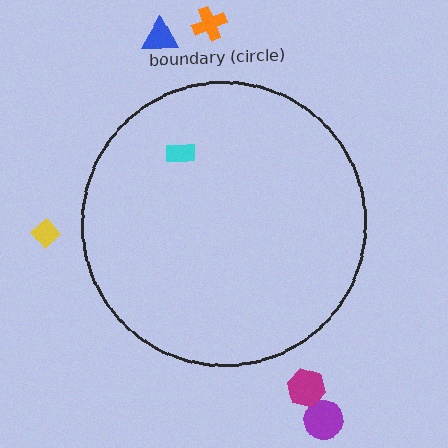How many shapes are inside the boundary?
1 inside, 5 outside.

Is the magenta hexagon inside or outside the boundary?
Outside.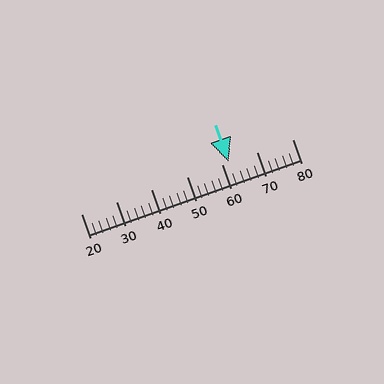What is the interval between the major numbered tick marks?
The major tick marks are spaced 10 units apart.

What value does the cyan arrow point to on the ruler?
The cyan arrow points to approximately 62.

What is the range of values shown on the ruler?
The ruler shows values from 20 to 80.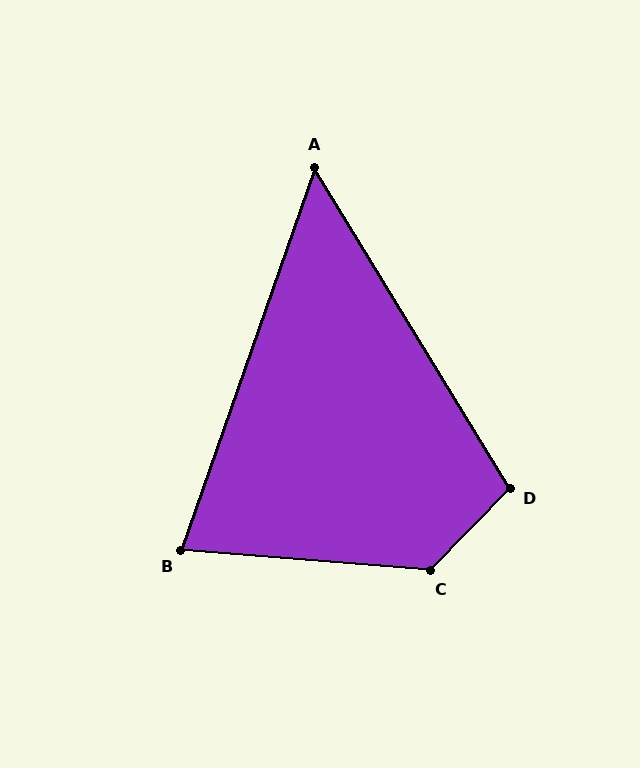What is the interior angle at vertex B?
Approximately 75 degrees (acute).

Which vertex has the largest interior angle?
C, at approximately 129 degrees.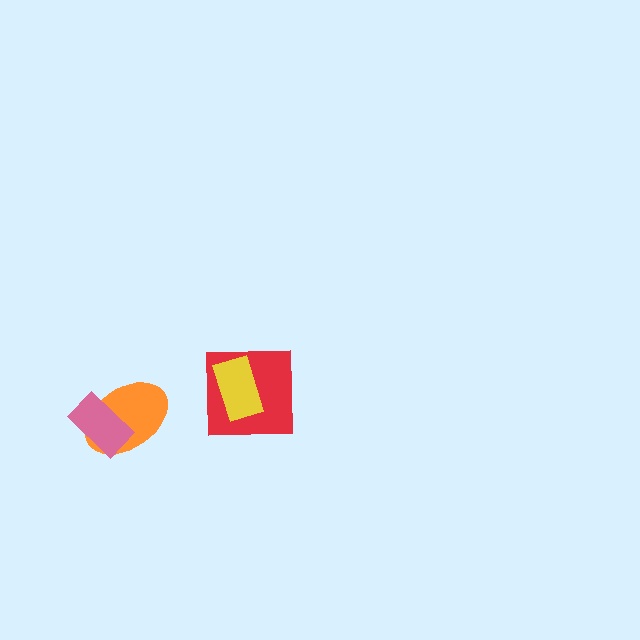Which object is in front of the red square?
The yellow rectangle is in front of the red square.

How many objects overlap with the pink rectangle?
1 object overlaps with the pink rectangle.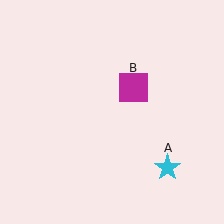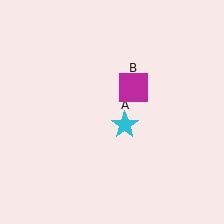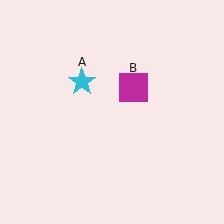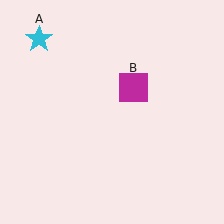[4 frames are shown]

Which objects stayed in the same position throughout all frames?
Magenta square (object B) remained stationary.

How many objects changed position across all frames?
1 object changed position: cyan star (object A).